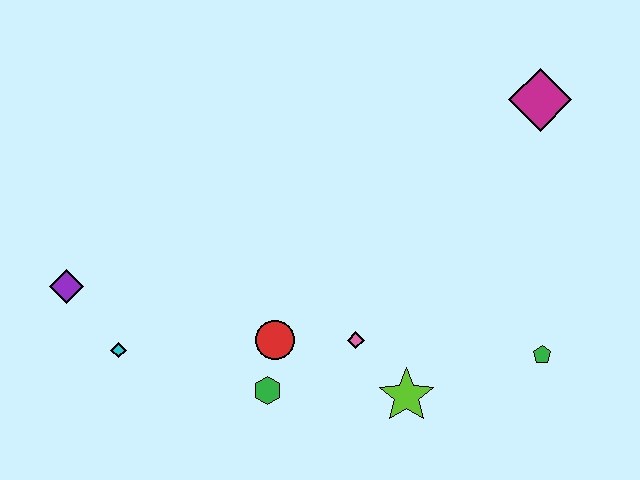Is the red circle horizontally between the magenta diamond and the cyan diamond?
Yes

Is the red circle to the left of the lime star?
Yes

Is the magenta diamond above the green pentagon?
Yes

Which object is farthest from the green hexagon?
The magenta diamond is farthest from the green hexagon.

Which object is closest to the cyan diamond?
The purple diamond is closest to the cyan diamond.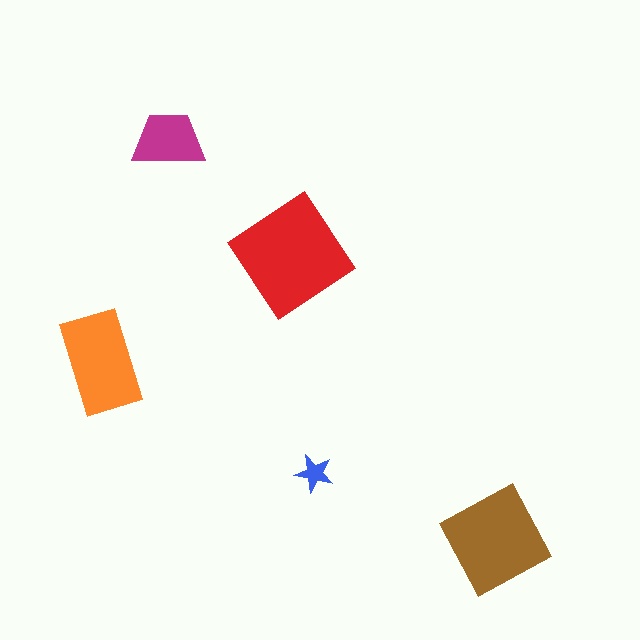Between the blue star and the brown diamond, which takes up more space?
The brown diamond.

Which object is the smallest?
The blue star.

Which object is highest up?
The magenta trapezoid is topmost.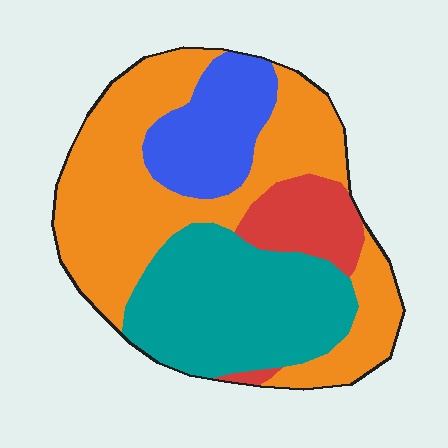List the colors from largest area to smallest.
From largest to smallest: orange, teal, blue, red.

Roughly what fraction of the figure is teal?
Teal covers roughly 30% of the figure.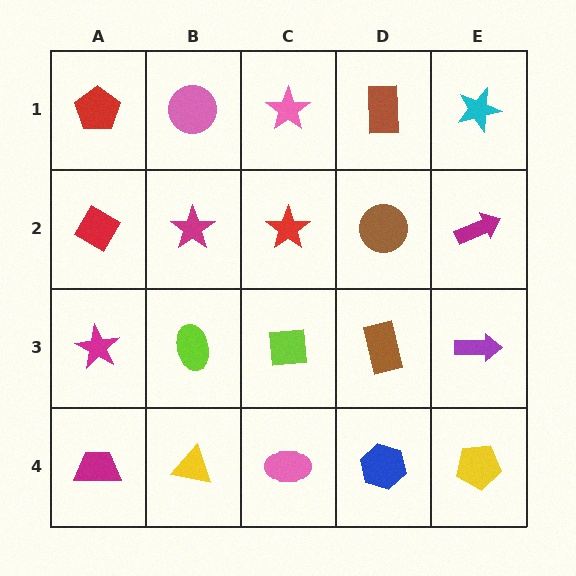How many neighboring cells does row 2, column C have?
4.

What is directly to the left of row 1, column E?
A brown rectangle.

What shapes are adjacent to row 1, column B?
A magenta star (row 2, column B), a red pentagon (row 1, column A), a pink star (row 1, column C).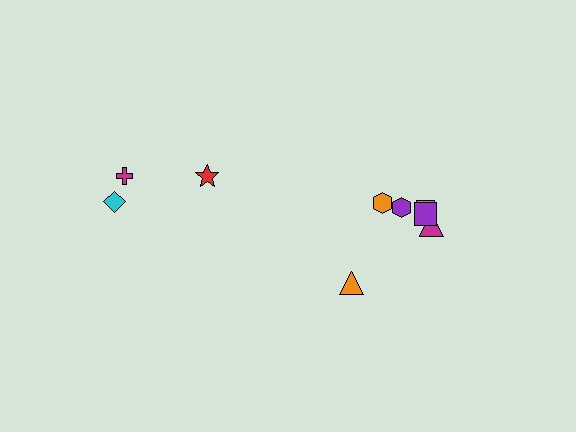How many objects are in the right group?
There are 6 objects.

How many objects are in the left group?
There are 3 objects.